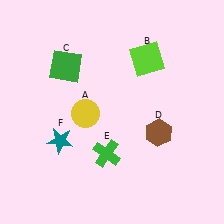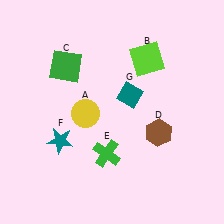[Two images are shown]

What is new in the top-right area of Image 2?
A teal diamond (G) was added in the top-right area of Image 2.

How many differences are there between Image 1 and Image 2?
There is 1 difference between the two images.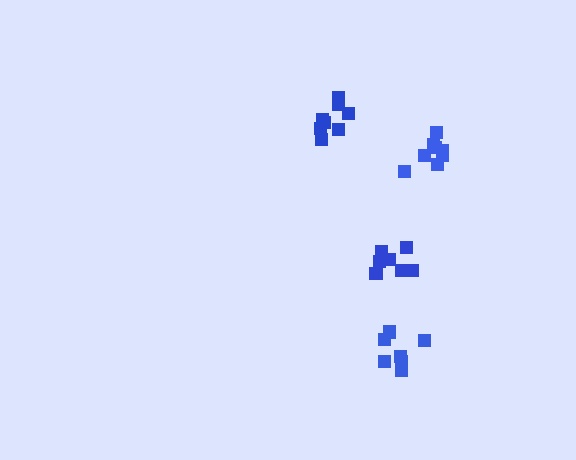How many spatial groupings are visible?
There are 4 spatial groupings.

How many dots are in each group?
Group 1: 7 dots, Group 2: 9 dots, Group 3: 7 dots, Group 4: 8 dots (31 total).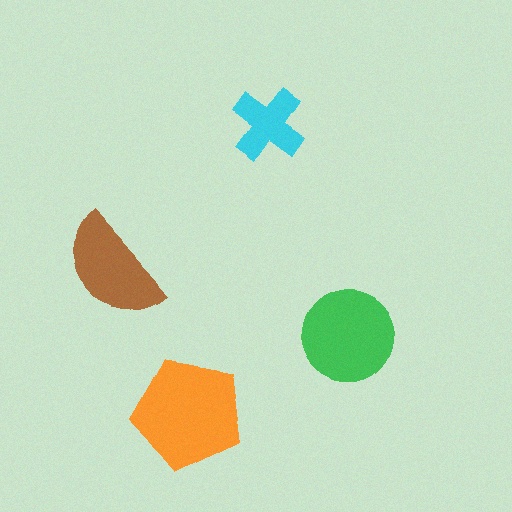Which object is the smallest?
The cyan cross.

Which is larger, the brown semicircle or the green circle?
The green circle.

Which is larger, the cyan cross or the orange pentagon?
The orange pentagon.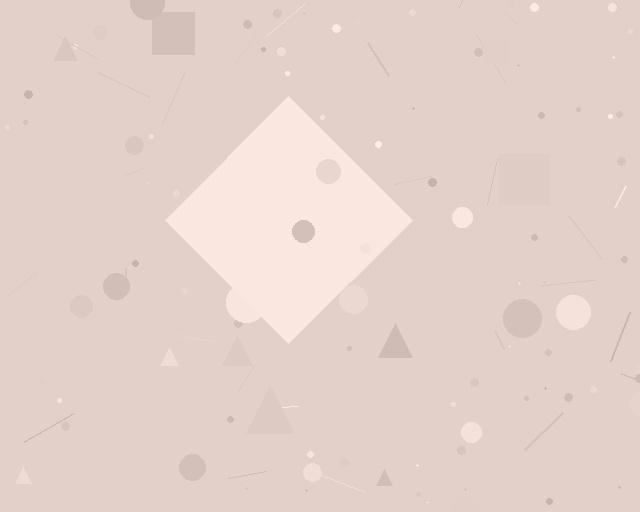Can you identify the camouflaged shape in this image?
The camouflaged shape is a diamond.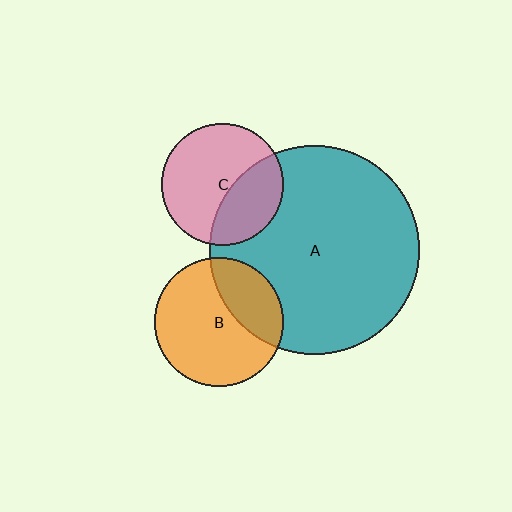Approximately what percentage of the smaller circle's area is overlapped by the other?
Approximately 30%.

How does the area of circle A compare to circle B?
Approximately 2.6 times.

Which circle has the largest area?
Circle A (teal).